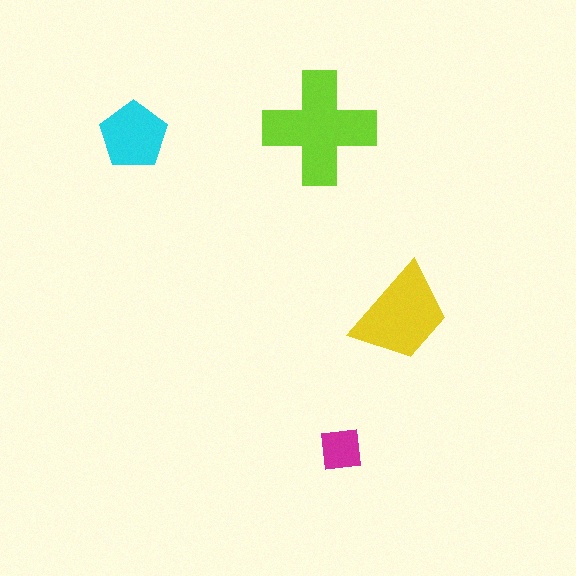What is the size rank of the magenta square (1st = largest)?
4th.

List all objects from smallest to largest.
The magenta square, the cyan pentagon, the yellow trapezoid, the lime cross.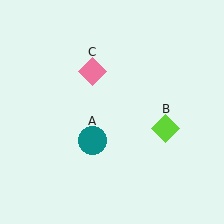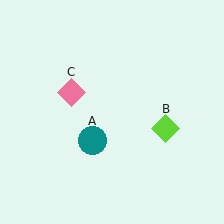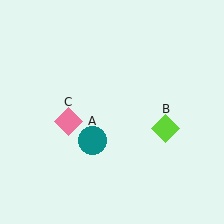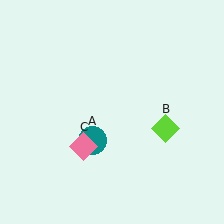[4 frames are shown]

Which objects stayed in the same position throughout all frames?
Teal circle (object A) and lime diamond (object B) remained stationary.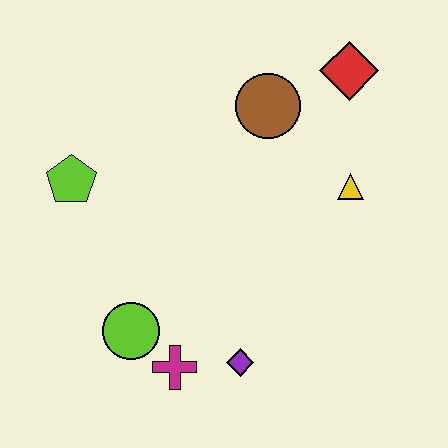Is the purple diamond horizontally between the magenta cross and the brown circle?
Yes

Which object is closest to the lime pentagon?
The lime circle is closest to the lime pentagon.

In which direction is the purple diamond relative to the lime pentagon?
The purple diamond is below the lime pentagon.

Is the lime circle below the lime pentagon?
Yes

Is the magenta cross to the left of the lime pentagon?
No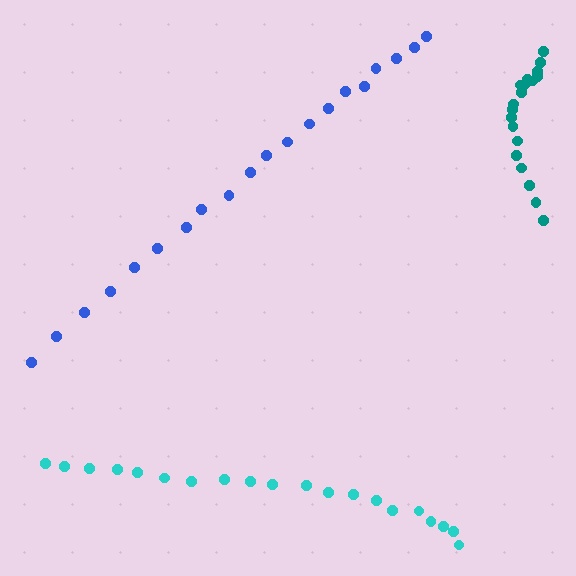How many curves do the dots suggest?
There are 3 distinct paths.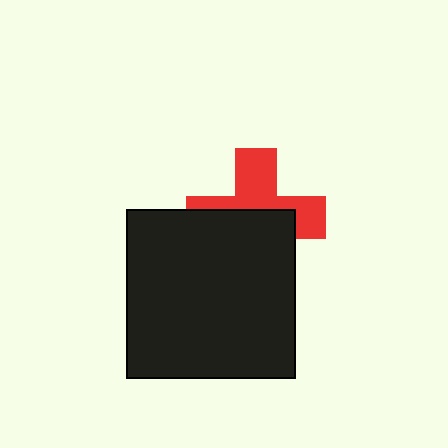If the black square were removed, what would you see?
You would see the complete red cross.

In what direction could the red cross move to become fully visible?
The red cross could move up. That would shift it out from behind the black square entirely.